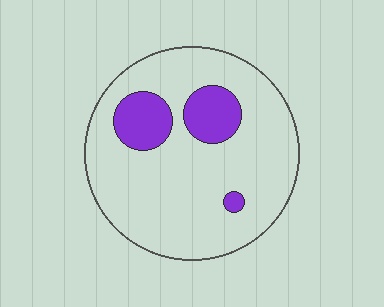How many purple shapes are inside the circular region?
3.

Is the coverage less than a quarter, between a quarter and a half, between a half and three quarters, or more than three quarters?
Less than a quarter.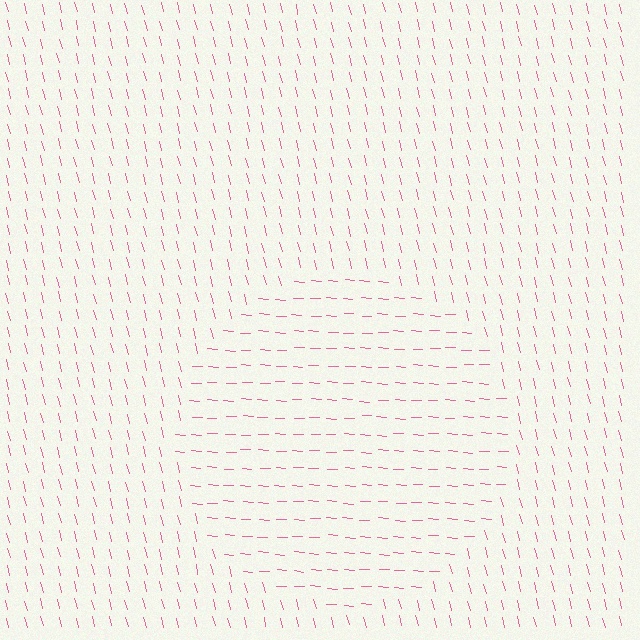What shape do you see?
I see a circle.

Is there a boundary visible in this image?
Yes, there is a texture boundary formed by a change in line orientation.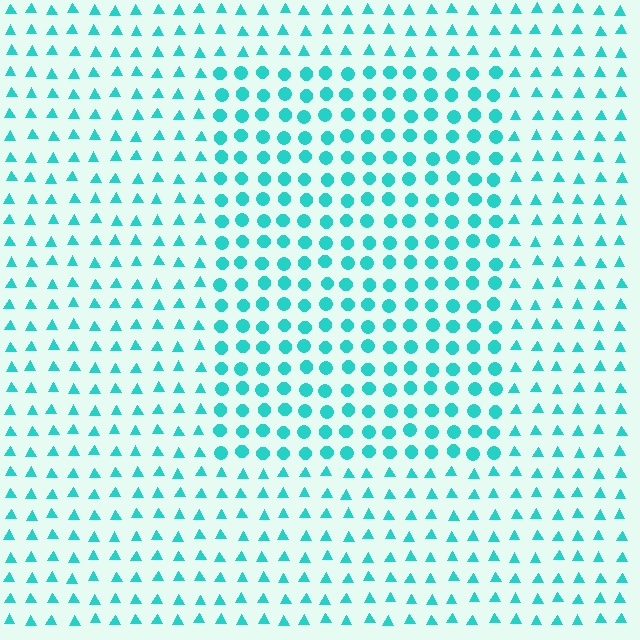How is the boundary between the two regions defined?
The boundary is defined by a change in element shape: circles inside vs. triangles outside. All elements share the same color and spacing.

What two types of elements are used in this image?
The image uses circles inside the rectangle region and triangles outside it.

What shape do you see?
I see a rectangle.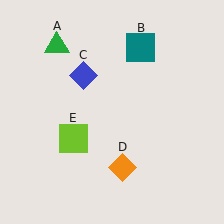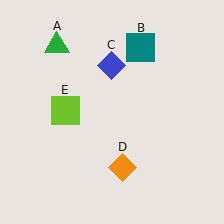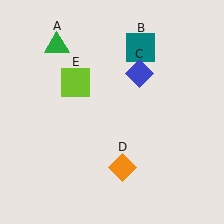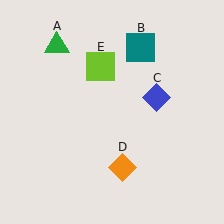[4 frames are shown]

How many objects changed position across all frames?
2 objects changed position: blue diamond (object C), lime square (object E).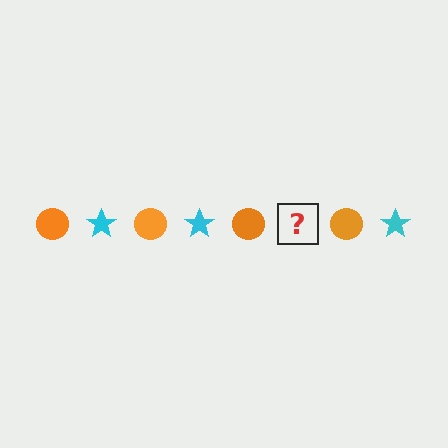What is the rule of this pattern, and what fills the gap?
The rule is that the pattern alternates between orange circle and cyan star. The gap should be filled with a cyan star.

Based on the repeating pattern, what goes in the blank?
The blank should be a cyan star.